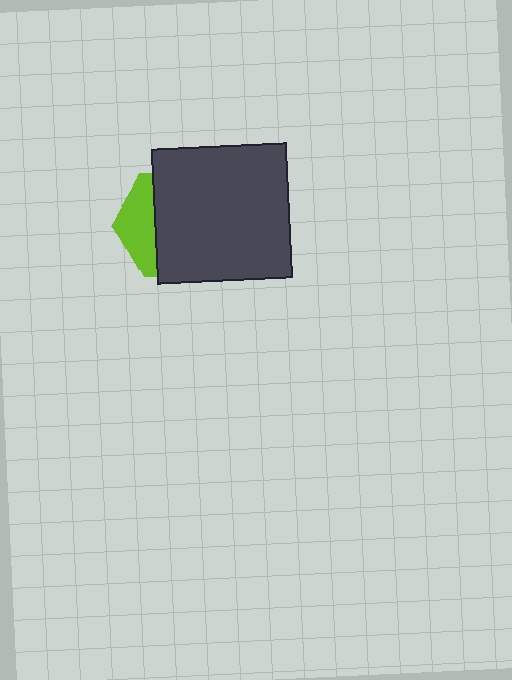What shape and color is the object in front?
The object in front is a dark gray square.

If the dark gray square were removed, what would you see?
You would see the complete lime hexagon.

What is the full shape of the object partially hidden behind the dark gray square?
The partially hidden object is a lime hexagon.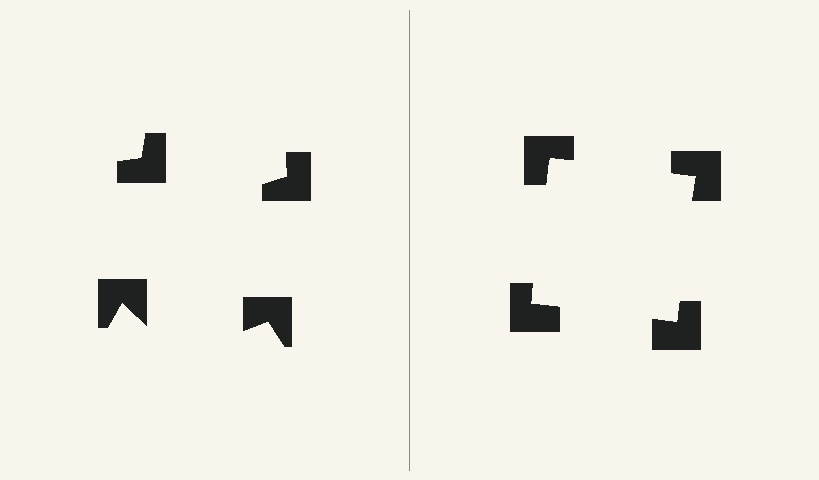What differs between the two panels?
The notched squares are positioned identically on both sides; only the wedge orientations differ. On the right they align to a square; on the left they are misaligned.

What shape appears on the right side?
An illusory square.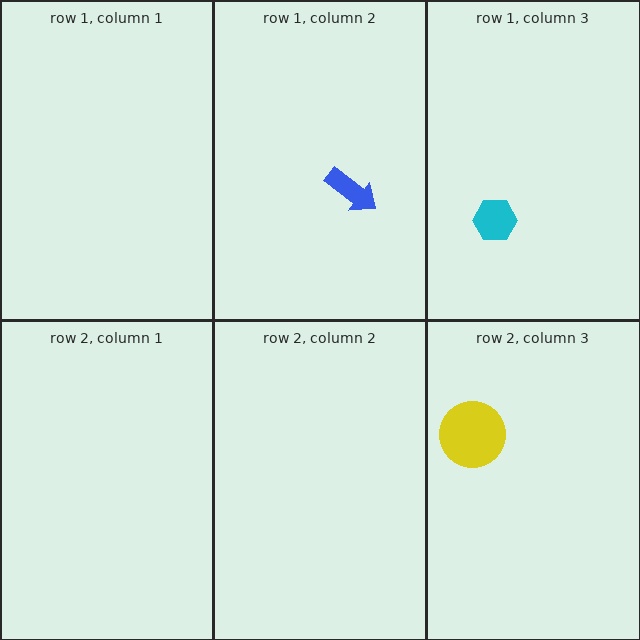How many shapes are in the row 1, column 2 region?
1.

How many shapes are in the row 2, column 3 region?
1.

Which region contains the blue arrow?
The row 1, column 2 region.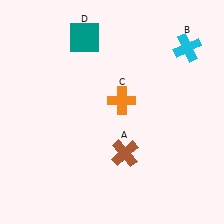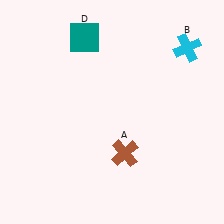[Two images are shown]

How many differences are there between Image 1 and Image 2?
There is 1 difference between the two images.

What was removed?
The orange cross (C) was removed in Image 2.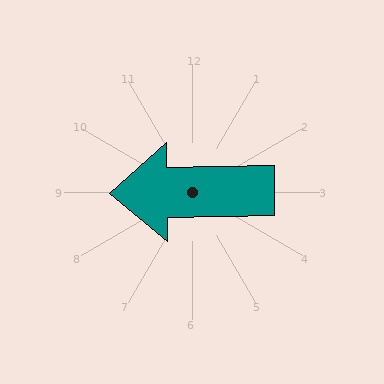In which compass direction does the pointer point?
West.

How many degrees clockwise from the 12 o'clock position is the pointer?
Approximately 269 degrees.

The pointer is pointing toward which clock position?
Roughly 9 o'clock.